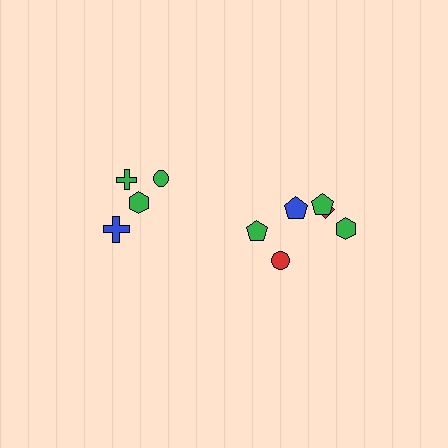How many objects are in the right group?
There are 6 objects.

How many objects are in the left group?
There are 4 objects.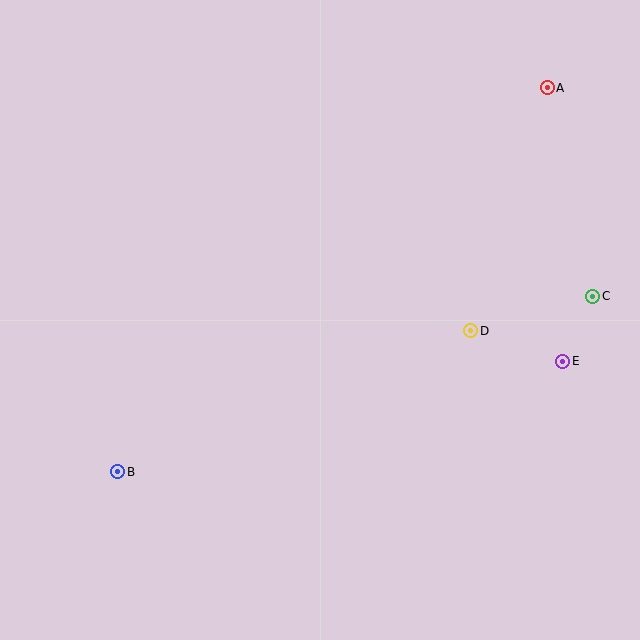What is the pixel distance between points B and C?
The distance between B and C is 506 pixels.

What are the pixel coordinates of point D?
Point D is at (471, 331).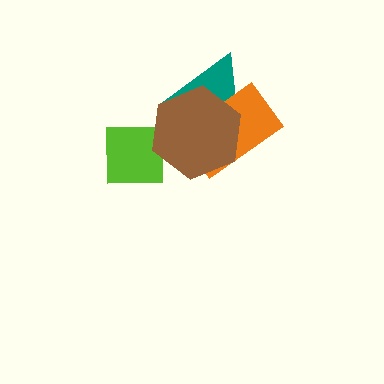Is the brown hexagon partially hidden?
No, no other shape covers it.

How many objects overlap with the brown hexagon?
3 objects overlap with the brown hexagon.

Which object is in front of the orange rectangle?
The brown hexagon is in front of the orange rectangle.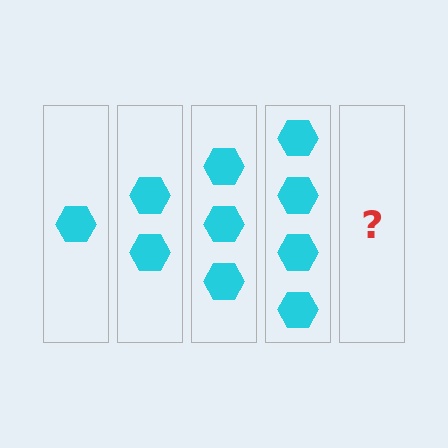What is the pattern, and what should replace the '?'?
The pattern is that each step adds one more hexagon. The '?' should be 5 hexagons.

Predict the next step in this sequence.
The next step is 5 hexagons.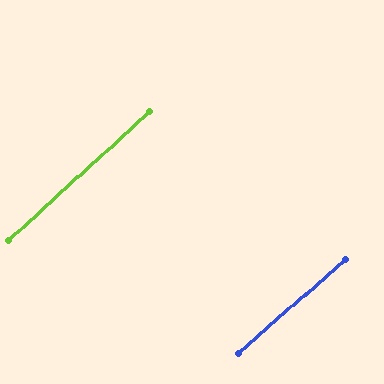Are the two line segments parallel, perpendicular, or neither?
Parallel — their directions differ by only 1.0°.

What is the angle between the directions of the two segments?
Approximately 1 degree.